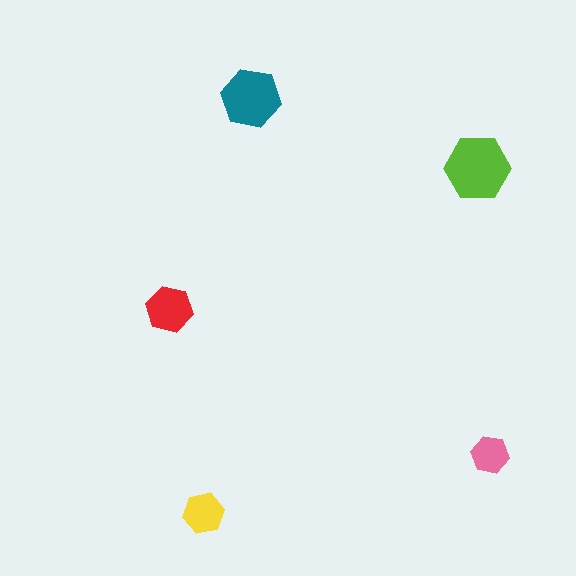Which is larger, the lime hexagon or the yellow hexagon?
The lime one.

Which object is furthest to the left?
The red hexagon is leftmost.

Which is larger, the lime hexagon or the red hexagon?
The lime one.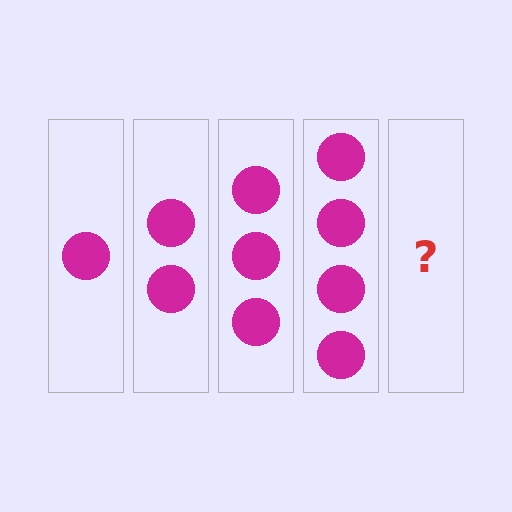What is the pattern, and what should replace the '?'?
The pattern is that each step adds one more circle. The '?' should be 5 circles.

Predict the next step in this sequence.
The next step is 5 circles.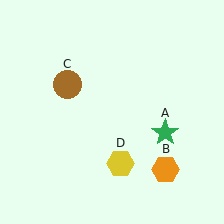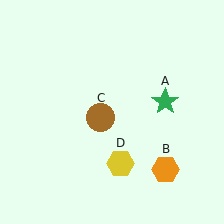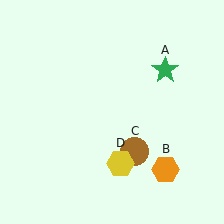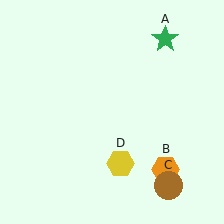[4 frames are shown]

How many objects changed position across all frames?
2 objects changed position: green star (object A), brown circle (object C).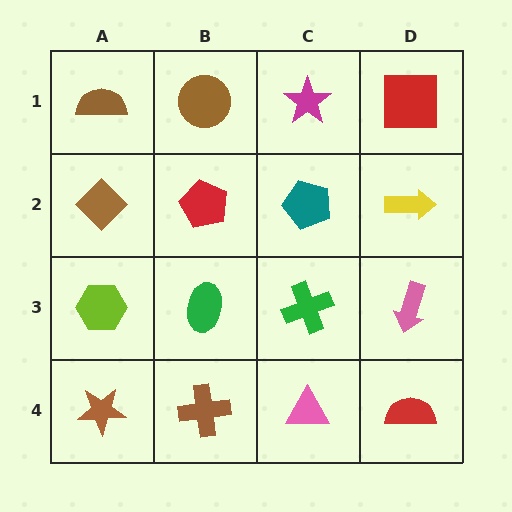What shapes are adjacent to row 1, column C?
A teal pentagon (row 2, column C), a brown circle (row 1, column B), a red square (row 1, column D).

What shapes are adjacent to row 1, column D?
A yellow arrow (row 2, column D), a magenta star (row 1, column C).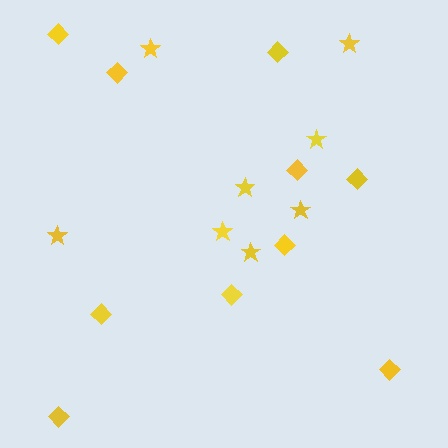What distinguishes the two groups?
There are 2 groups: one group of diamonds (10) and one group of stars (8).